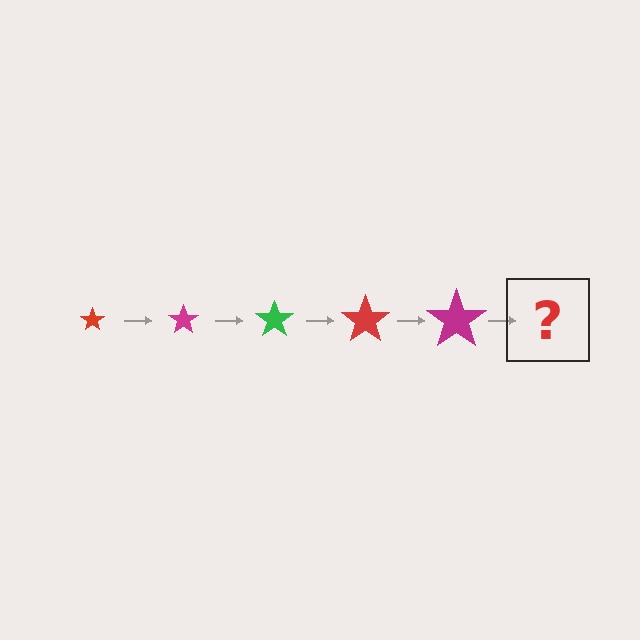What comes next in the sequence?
The next element should be a green star, larger than the previous one.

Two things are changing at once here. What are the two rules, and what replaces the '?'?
The two rules are that the star grows larger each step and the color cycles through red, magenta, and green. The '?' should be a green star, larger than the previous one.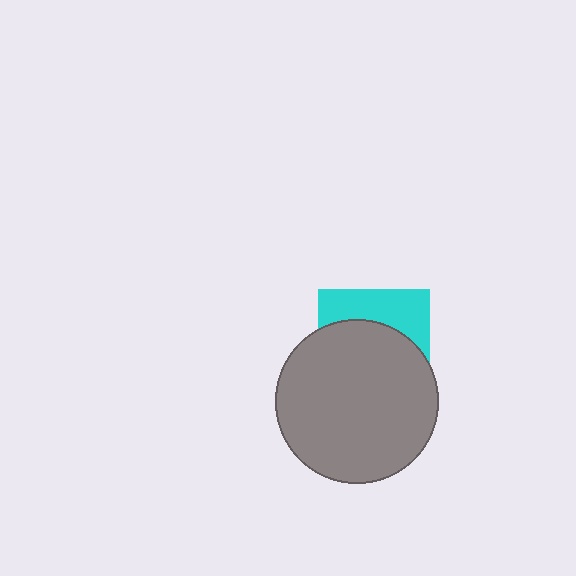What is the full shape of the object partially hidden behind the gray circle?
The partially hidden object is a cyan square.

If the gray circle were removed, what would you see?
You would see the complete cyan square.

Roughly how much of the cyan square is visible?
A small part of it is visible (roughly 35%).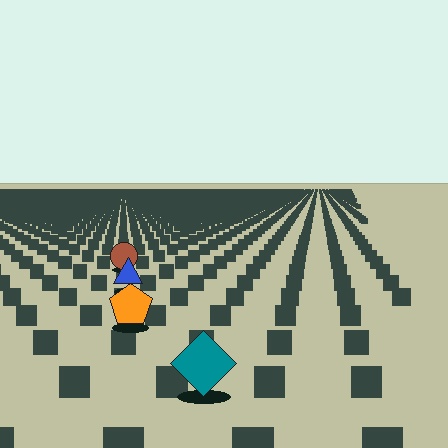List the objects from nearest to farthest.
From nearest to farthest: the teal diamond, the orange pentagon, the blue triangle, the brown circle.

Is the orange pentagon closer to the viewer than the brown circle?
Yes. The orange pentagon is closer — you can tell from the texture gradient: the ground texture is coarser near it.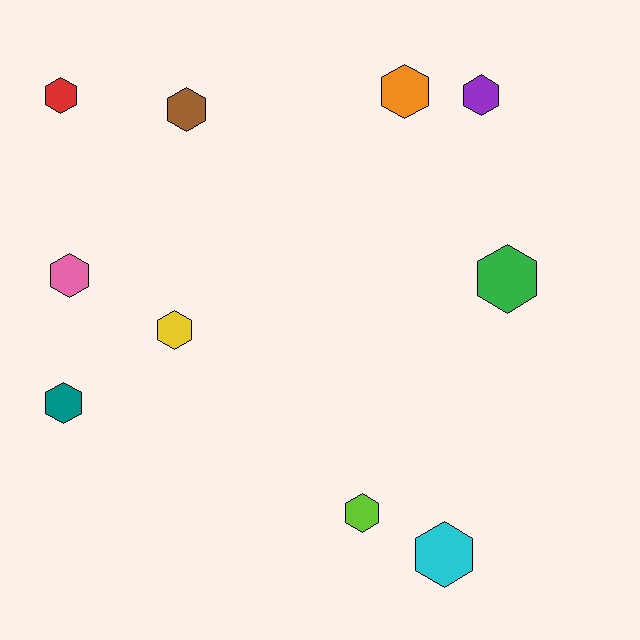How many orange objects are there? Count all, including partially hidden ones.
There is 1 orange object.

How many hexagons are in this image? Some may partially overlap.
There are 10 hexagons.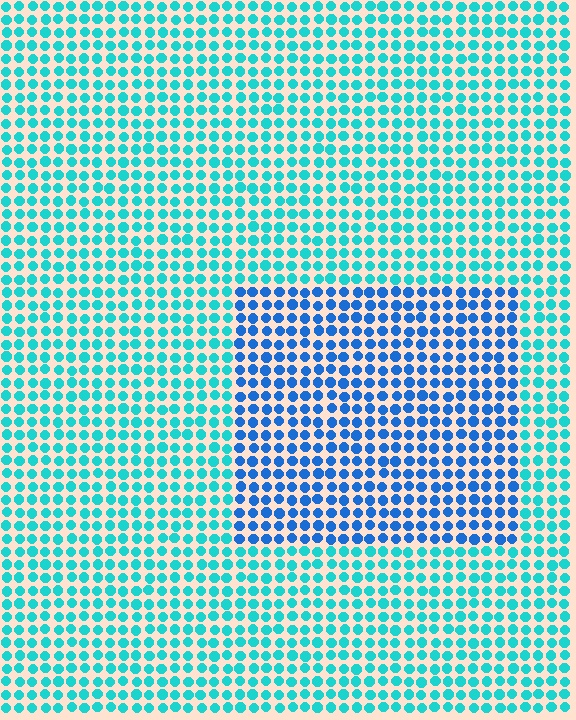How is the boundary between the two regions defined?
The boundary is defined purely by a slight shift in hue (about 35 degrees). Spacing, size, and orientation are identical on both sides.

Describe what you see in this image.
The image is filled with small cyan elements in a uniform arrangement. A rectangle-shaped region is visible where the elements are tinted to a slightly different hue, forming a subtle color boundary.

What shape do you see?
I see a rectangle.